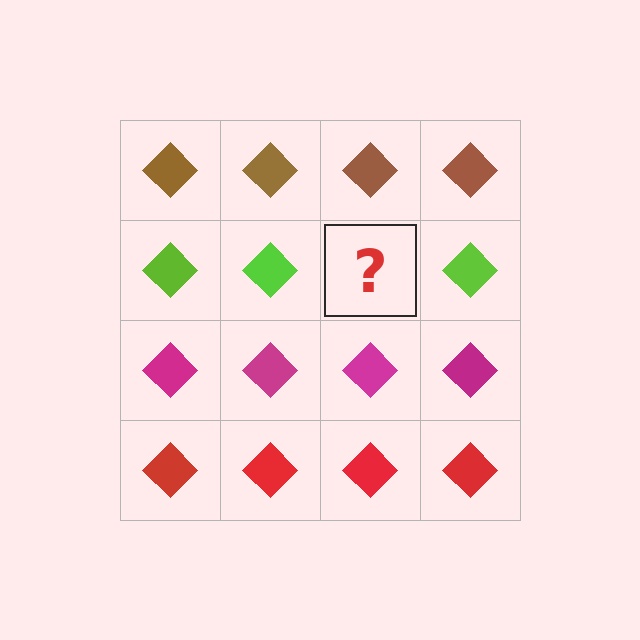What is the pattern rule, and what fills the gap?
The rule is that each row has a consistent color. The gap should be filled with a lime diamond.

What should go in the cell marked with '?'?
The missing cell should contain a lime diamond.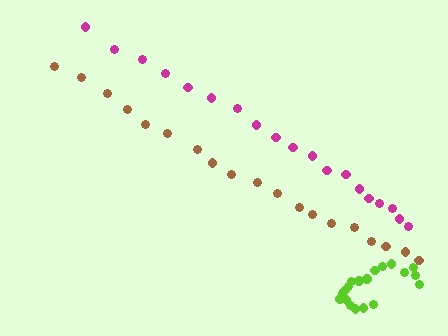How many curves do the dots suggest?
There are 3 distinct paths.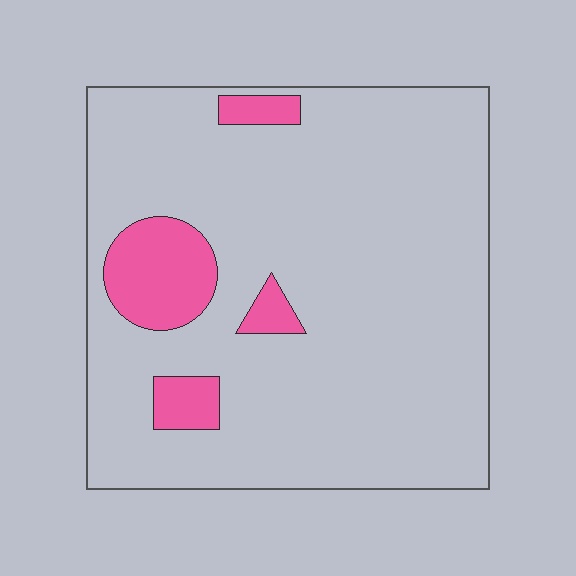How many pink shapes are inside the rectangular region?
4.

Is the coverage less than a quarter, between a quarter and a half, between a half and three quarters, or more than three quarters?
Less than a quarter.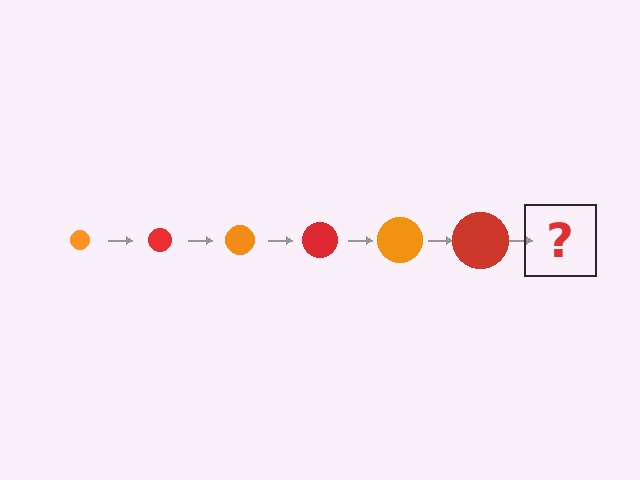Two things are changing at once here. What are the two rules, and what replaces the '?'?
The two rules are that the circle grows larger each step and the color cycles through orange and red. The '?' should be an orange circle, larger than the previous one.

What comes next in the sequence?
The next element should be an orange circle, larger than the previous one.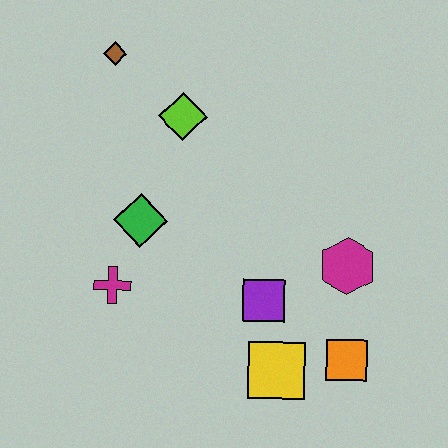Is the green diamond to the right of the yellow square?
No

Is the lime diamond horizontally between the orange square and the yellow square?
No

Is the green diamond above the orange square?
Yes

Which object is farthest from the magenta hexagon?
The brown diamond is farthest from the magenta hexagon.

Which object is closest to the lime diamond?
The brown diamond is closest to the lime diamond.